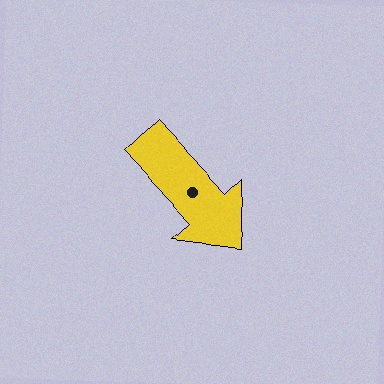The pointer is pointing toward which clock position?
Roughly 5 o'clock.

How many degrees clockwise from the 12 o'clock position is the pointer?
Approximately 137 degrees.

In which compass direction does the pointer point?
Southeast.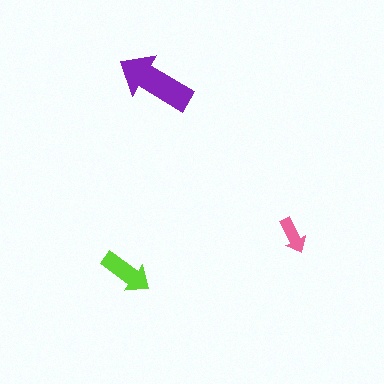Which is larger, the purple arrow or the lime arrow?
The purple one.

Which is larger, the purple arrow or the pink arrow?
The purple one.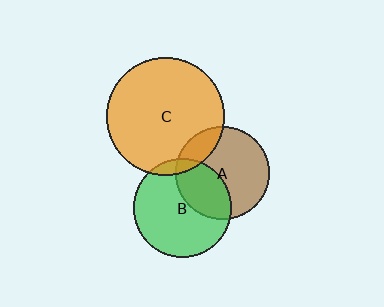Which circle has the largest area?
Circle C (orange).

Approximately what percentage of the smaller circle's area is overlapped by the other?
Approximately 35%.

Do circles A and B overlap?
Yes.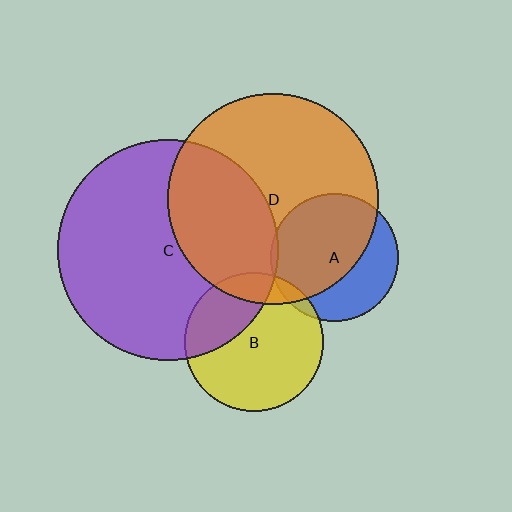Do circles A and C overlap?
Yes.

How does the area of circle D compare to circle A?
Approximately 2.7 times.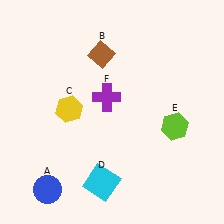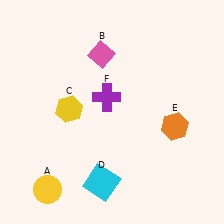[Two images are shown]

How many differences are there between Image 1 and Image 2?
There are 3 differences between the two images.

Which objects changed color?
A changed from blue to yellow. B changed from brown to pink. E changed from lime to orange.